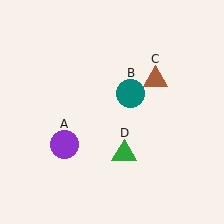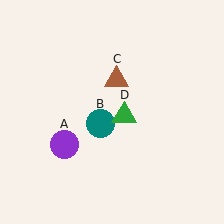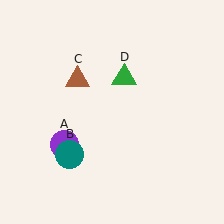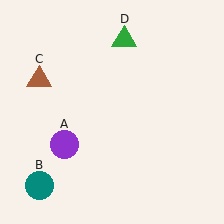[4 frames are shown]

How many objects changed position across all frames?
3 objects changed position: teal circle (object B), brown triangle (object C), green triangle (object D).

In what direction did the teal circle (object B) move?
The teal circle (object B) moved down and to the left.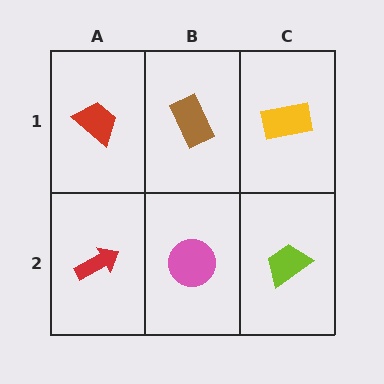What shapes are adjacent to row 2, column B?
A brown rectangle (row 1, column B), a red arrow (row 2, column A), a lime trapezoid (row 2, column C).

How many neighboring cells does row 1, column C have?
2.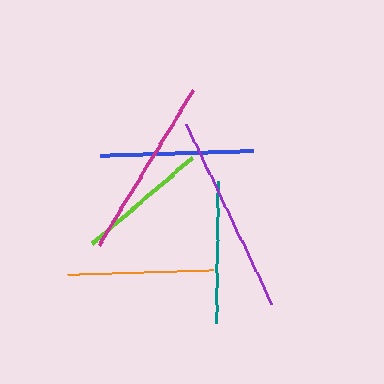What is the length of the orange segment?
The orange segment is approximately 146 pixels long.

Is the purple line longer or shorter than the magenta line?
The purple line is longer than the magenta line.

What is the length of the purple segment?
The purple segment is approximately 199 pixels long.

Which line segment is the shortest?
The lime line is the shortest at approximately 132 pixels.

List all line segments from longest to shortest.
From longest to shortest: purple, magenta, blue, orange, teal, lime.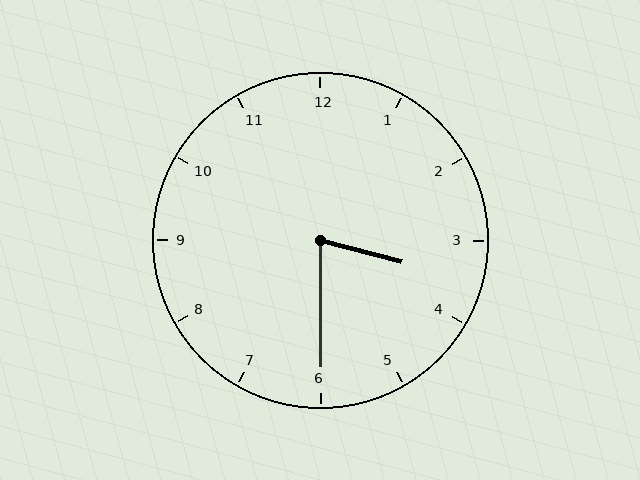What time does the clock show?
3:30.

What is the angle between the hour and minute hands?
Approximately 75 degrees.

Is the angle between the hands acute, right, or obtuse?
It is acute.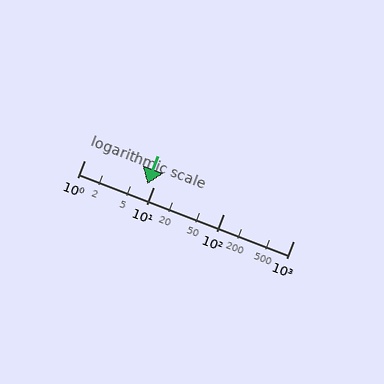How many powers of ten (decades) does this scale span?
The scale spans 3 decades, from 1 to 1000.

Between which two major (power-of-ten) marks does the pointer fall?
The pointer is between 1 and 10.